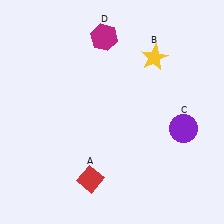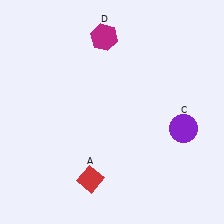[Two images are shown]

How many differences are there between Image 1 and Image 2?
There is 1 difference between the two images.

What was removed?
The yellow star (B) was removed in Image 2.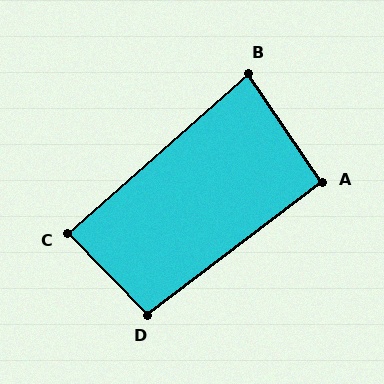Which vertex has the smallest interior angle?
B, at approximately 83 degrees.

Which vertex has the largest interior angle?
D, at approximately 97 degrees.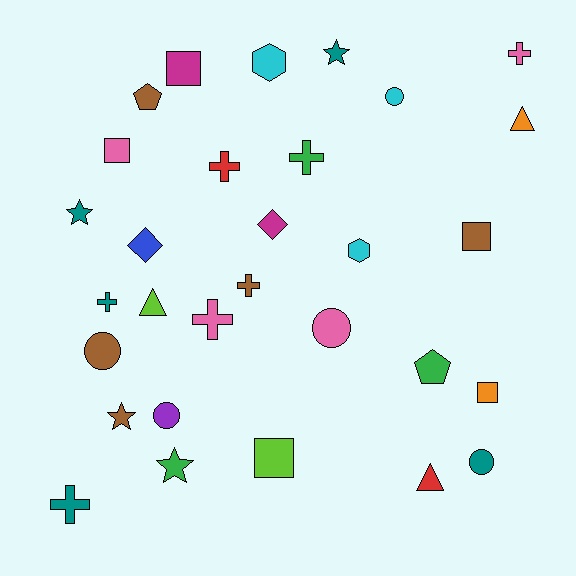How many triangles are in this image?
There are 3 triangles.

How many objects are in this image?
There are 30 objects.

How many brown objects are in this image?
There are 5 brown objects.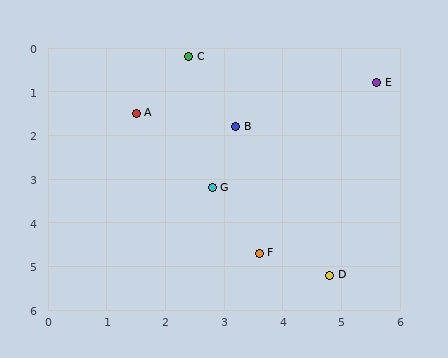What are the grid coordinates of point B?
Point B is at approximately (3.2, 1.8).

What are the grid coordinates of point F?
Point F is at approximately (3.6, 4.7).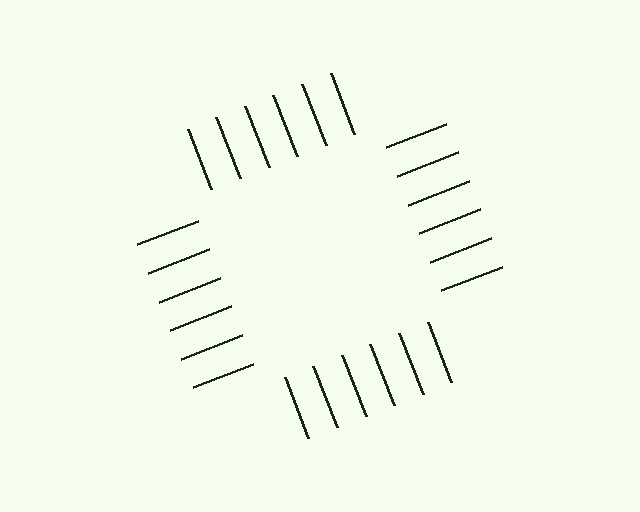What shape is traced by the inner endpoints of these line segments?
An illusory square — the line segments terminate on its edges but no continuous stroke is drawn.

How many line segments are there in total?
24 — 6 along each of the 4 edges.